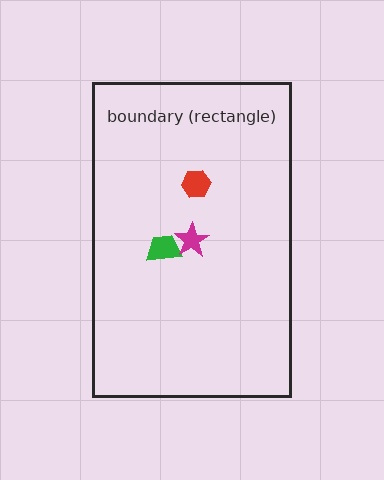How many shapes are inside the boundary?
3 inside, 0 outside.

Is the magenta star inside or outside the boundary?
Inside.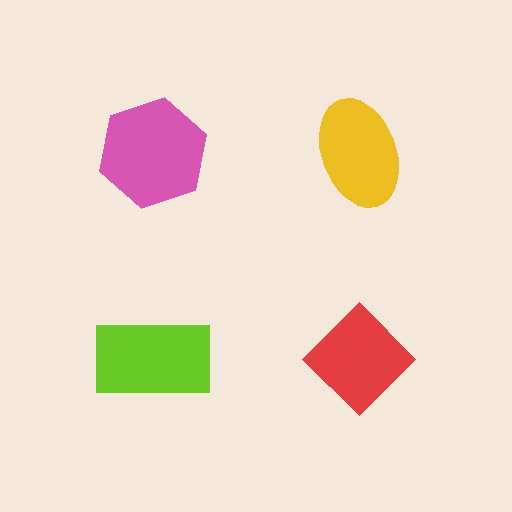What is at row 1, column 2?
A yellow ellipse.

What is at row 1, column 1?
A pink hexagon.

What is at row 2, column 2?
A red diamond.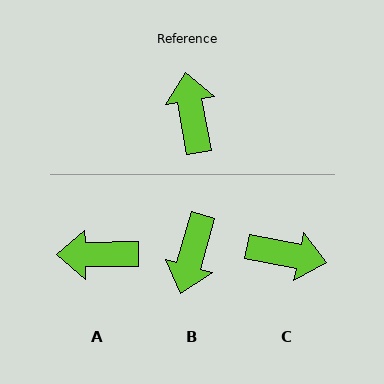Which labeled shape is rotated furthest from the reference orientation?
B, about 154 degrees away.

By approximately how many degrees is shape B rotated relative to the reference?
Approximately 154 degrees counter-clockwise.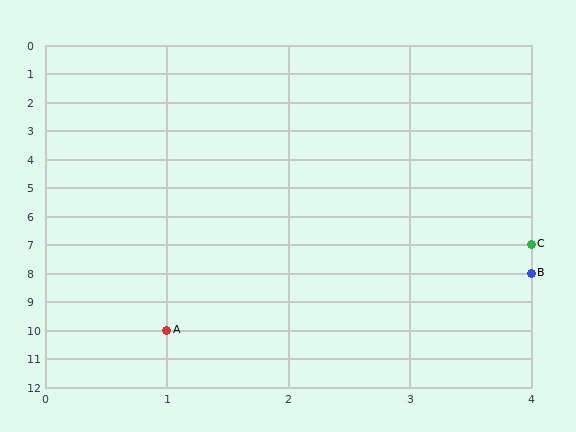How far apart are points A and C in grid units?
Points A and C are 3 columns and 3 rows apart (about 4.2 grid units diagonally).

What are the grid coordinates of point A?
Point A is at grid coordinates (1, 10).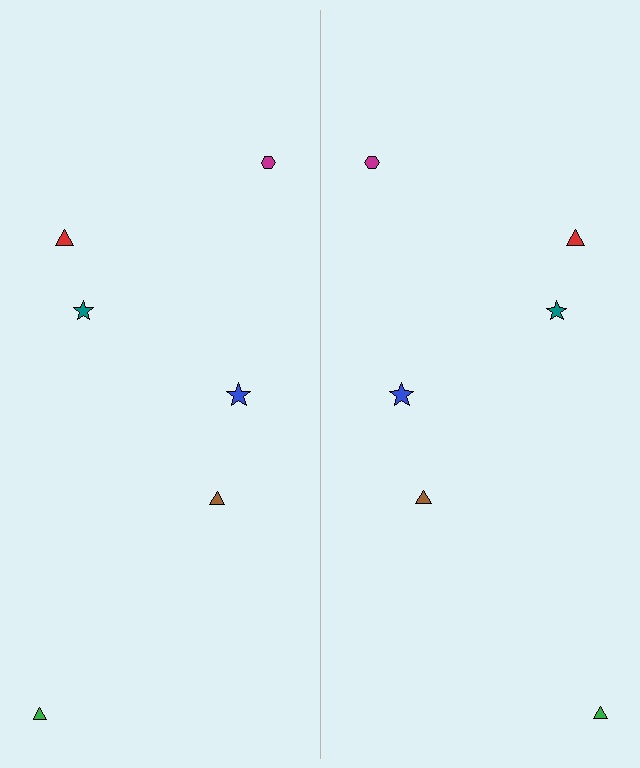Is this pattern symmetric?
Yes, this pattern has bilateral (reflection) symmetry.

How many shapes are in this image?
There are 12 shapes in this image.